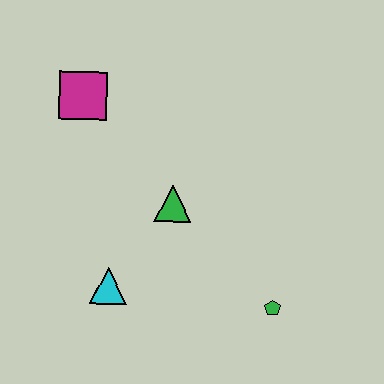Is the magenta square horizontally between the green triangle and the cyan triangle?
No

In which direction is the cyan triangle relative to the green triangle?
The cyan triangle is below the green triangle.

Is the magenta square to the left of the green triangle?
Yes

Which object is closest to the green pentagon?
The green triangle is closest to the green pentagon.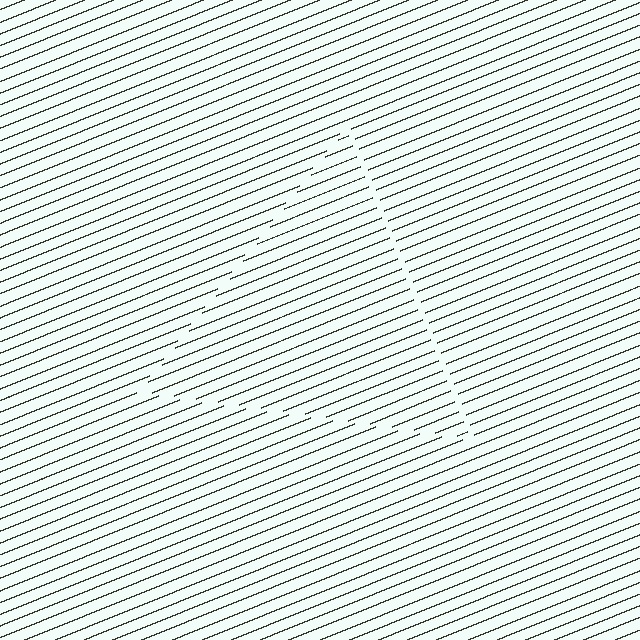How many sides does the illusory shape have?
3 sides — the line-ends trace a triangle.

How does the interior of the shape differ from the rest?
The interior of the shape contains the same grating, shifted by half a period — the contour is defined by the phase discontinuity where line-ends from the inner and outer gratings abut.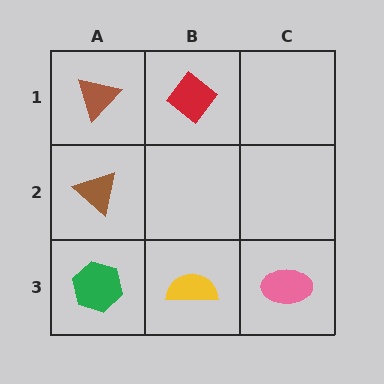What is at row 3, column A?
A green hexagon.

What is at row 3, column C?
A pink ellipse.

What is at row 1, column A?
A brown triangle.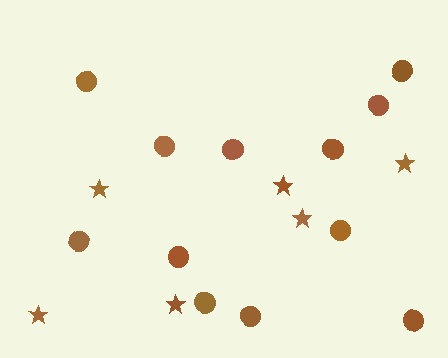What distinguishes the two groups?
There are 2 groups: one group of circles (12) and one group of stars (6).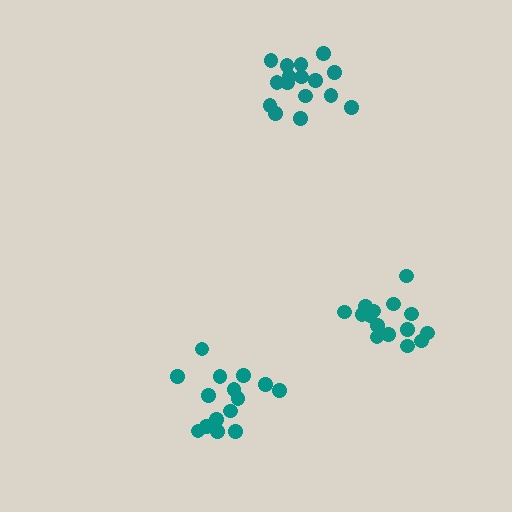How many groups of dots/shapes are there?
There are 3 groups.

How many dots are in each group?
Group 1: 16 dots, Group 2: 15 dots, Group 3: 15 dots (46 total).